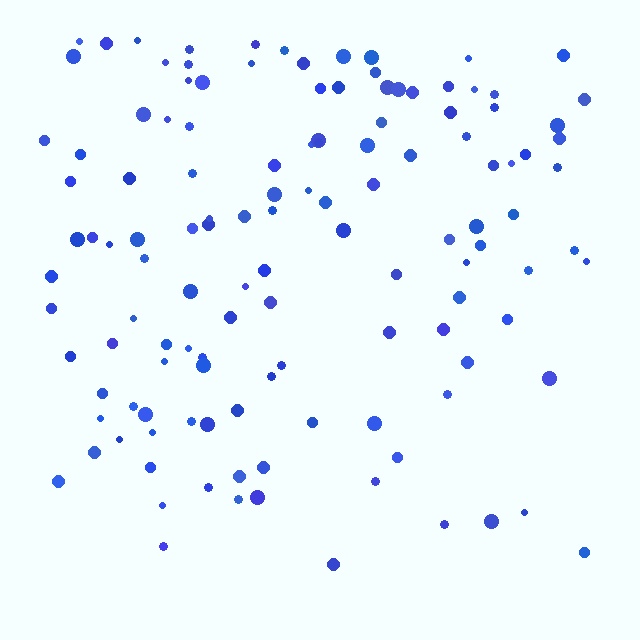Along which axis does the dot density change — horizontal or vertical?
Vertical.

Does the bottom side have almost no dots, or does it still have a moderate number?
Still a moderate number, just noticeably fewer than the top.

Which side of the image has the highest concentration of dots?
The top.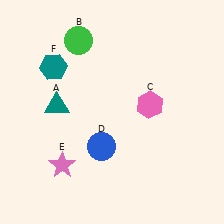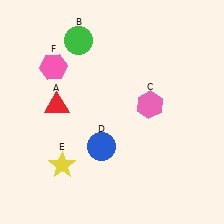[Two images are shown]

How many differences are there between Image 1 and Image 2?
There are 3 differences between the two images.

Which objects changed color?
A changed from teal to red. E changed from pink to yellow. F changed from teal to pink.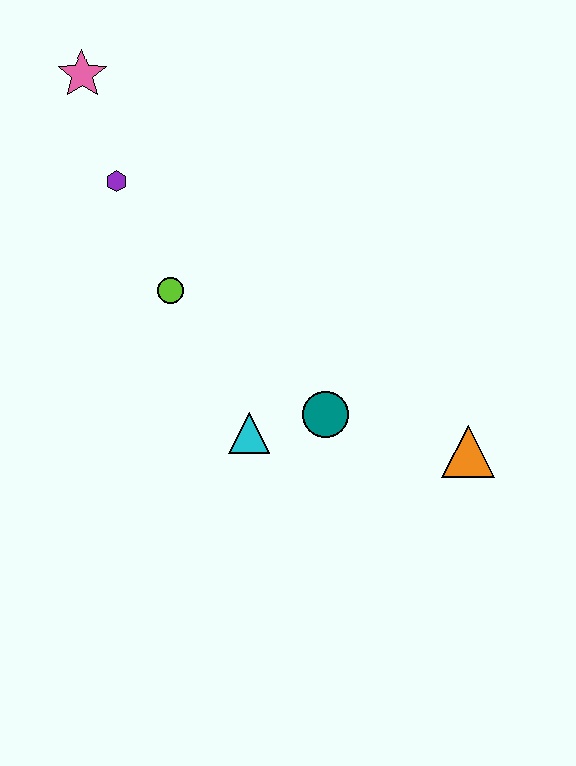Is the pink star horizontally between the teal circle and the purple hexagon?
No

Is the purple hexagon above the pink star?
No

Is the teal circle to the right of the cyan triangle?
Yes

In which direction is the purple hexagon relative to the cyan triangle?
The purple hexagon is above the cyan triangle.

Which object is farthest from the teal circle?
The pink star is farthest from the teal circle.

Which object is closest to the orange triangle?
The teal circle is closest to the orange triangle.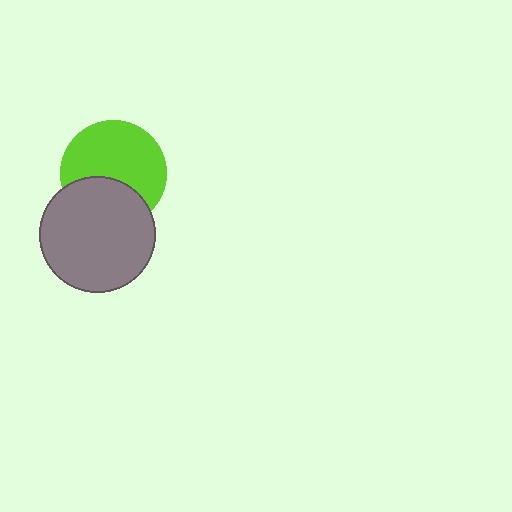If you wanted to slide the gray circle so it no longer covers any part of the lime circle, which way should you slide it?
Slide it down — that is the most direct way to separate the two shapes.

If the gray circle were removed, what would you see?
You would see the complete lime circle.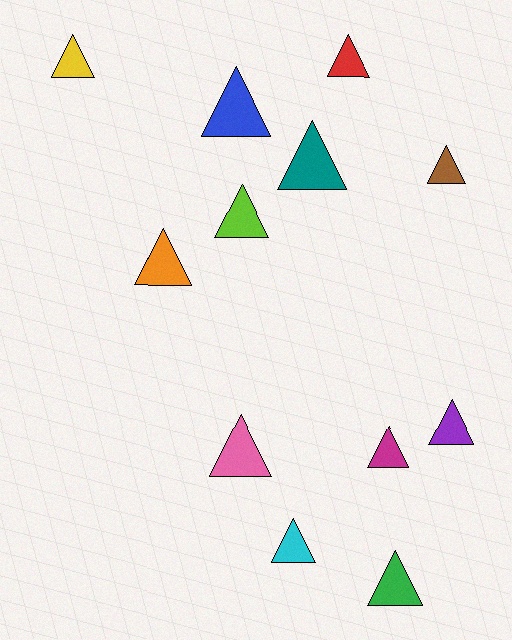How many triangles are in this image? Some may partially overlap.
There are 12 triangles.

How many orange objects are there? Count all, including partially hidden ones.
There is 1 orange object.